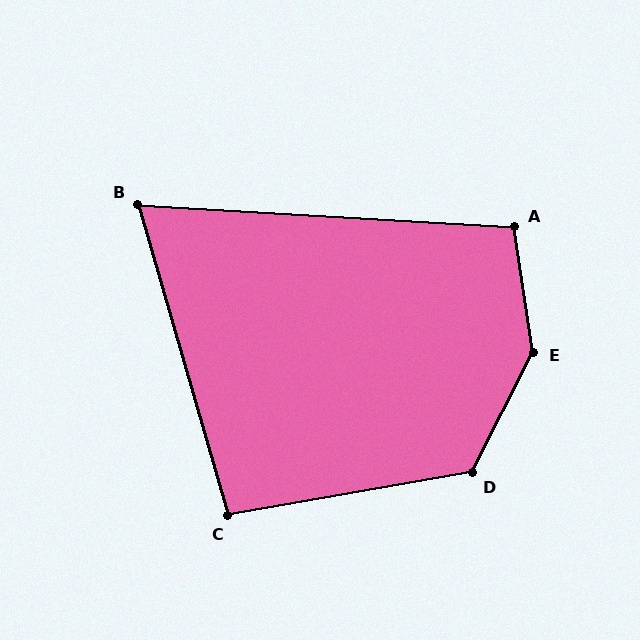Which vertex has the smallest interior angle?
B, at approximately 71 degrees.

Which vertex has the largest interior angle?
E, at approximately 145 degrees.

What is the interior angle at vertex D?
Approximately 127 degrees (obtuse).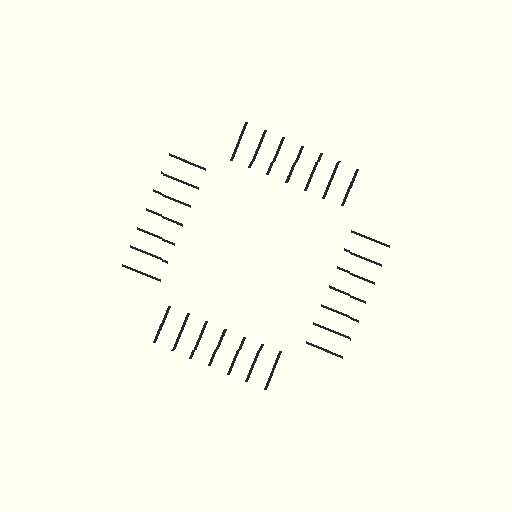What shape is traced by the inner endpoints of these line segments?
An illusory square — the line segments terminate on its edges but no continuous stroke is drawn.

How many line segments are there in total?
28 — 7 along each of the 4 edges.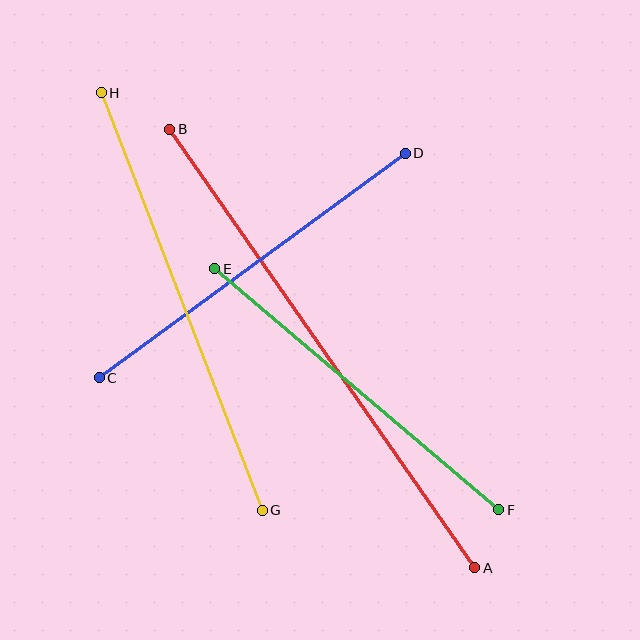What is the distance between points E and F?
The distance is approximately 372 pixels.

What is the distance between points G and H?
The distance is approximately 447 pixels.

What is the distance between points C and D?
The distance is approximately 380 pixels.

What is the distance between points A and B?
The distance is approximately 534 pixels.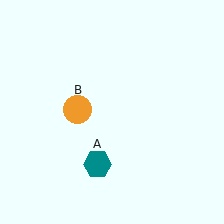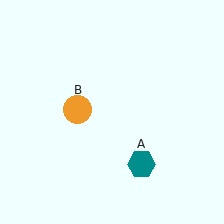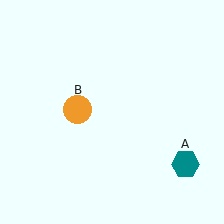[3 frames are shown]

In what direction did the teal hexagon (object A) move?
The teal hexagon (object A) moved right.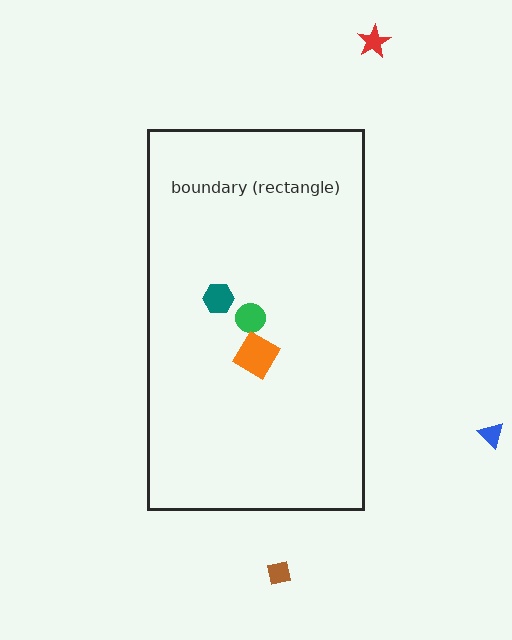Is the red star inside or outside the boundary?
Outside.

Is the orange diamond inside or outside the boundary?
Inside.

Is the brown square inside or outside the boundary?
Outside.